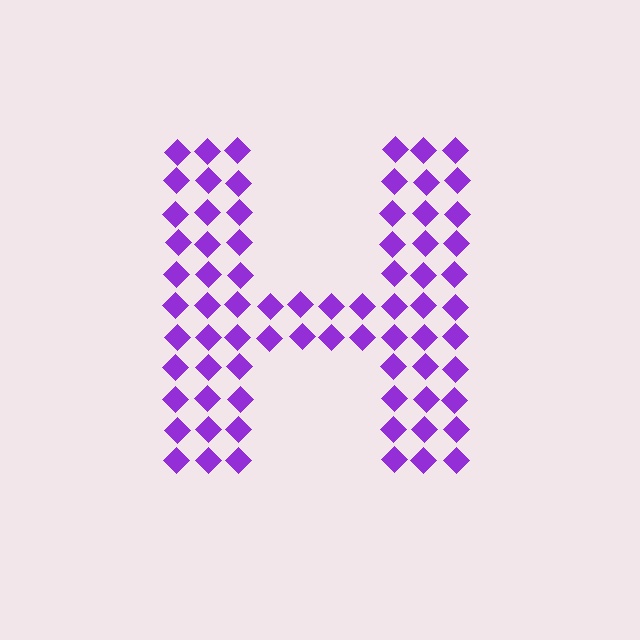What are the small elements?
The small elements are diamonds.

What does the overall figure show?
The overall figure shows the letter H.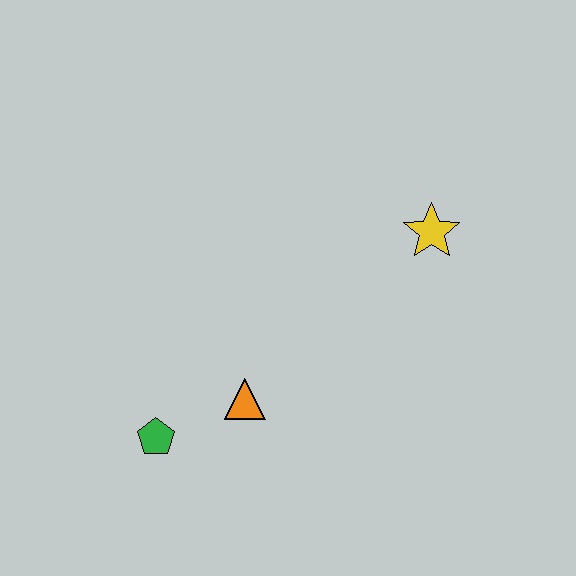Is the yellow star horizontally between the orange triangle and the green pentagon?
No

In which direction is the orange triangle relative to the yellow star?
The orange triangle is to the left of the yellow star.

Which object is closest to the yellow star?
The orange triangle is closest to the yellow star.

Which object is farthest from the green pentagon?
The yellow star is farthest from the green pentagon.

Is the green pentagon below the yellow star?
Yes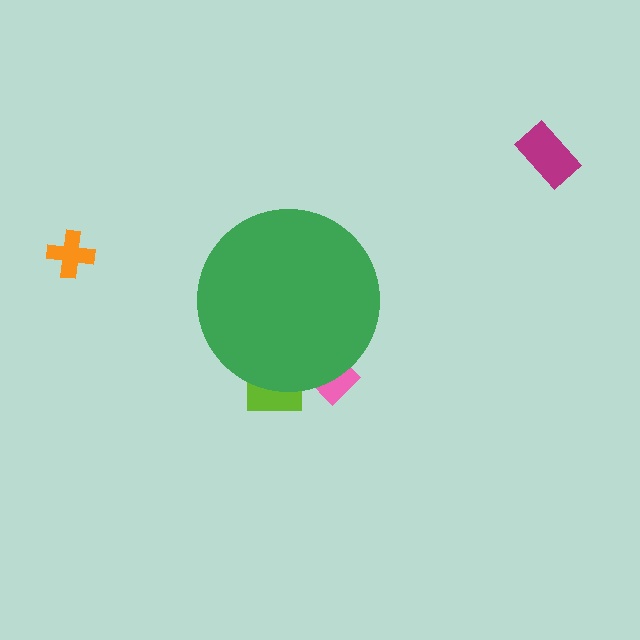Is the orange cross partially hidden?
No, the orange cross is fully visible.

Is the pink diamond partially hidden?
Yes, the pink diamond is partially hidden behind the green circle.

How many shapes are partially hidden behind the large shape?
2 shapes are partially hidden.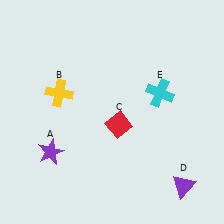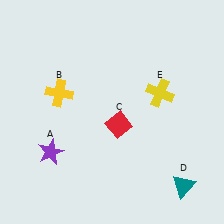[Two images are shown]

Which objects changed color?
D changed from purple to teal. E changed from cyan to yellow.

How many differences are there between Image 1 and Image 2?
There are 2 differences between the two images.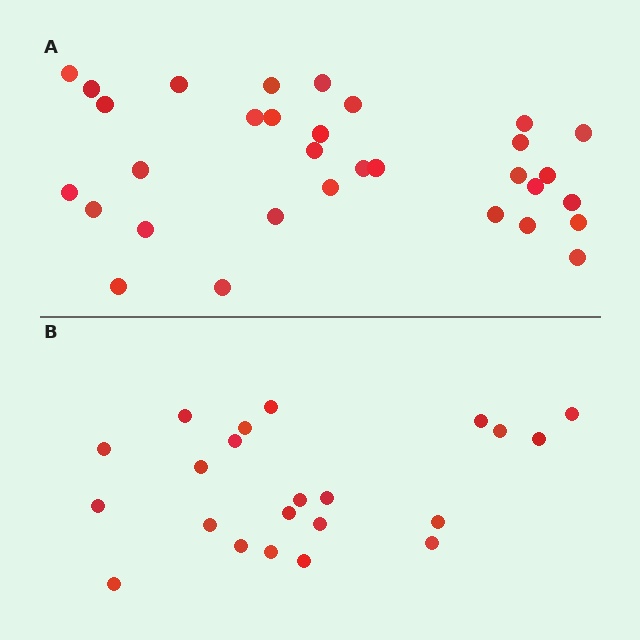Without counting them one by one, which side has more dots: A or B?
Region A (the top region) has more dots.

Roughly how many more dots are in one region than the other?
Region A has roughly 10 or so more dots than region B.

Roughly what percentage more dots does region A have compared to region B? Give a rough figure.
About 45% more.